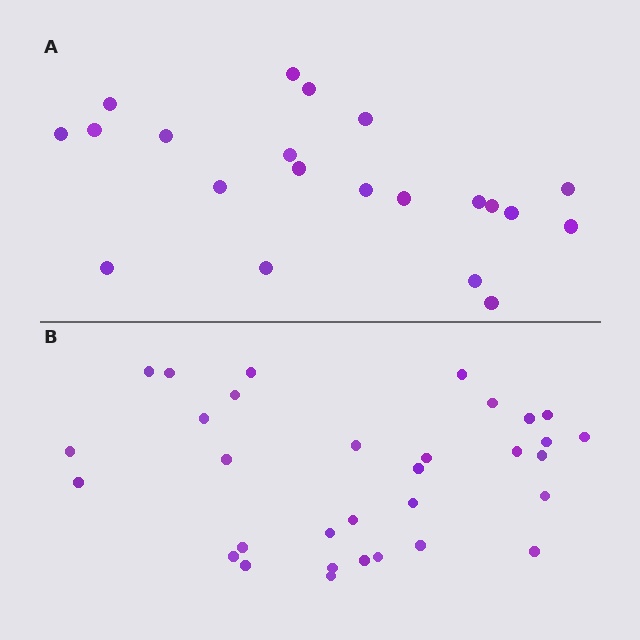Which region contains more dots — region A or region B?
Region B (the bottom region) has more dots.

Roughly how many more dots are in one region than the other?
Region B has roughly 12 or so more dots than region A.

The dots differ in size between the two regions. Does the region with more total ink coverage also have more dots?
No. Region A has more total ink coverage because its dots are larger, but region B actually contains more individual dots. Total area can be misleading — the number of items is what matters here.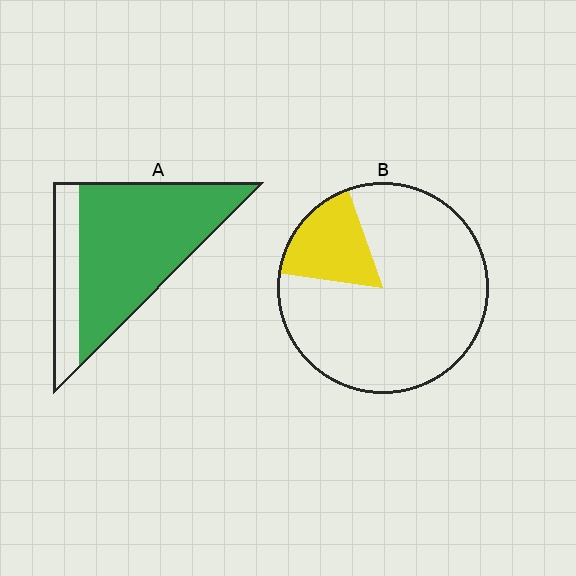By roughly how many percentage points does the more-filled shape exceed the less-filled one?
By roughly 60 percentage points (A over B).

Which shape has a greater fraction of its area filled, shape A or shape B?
Shape A.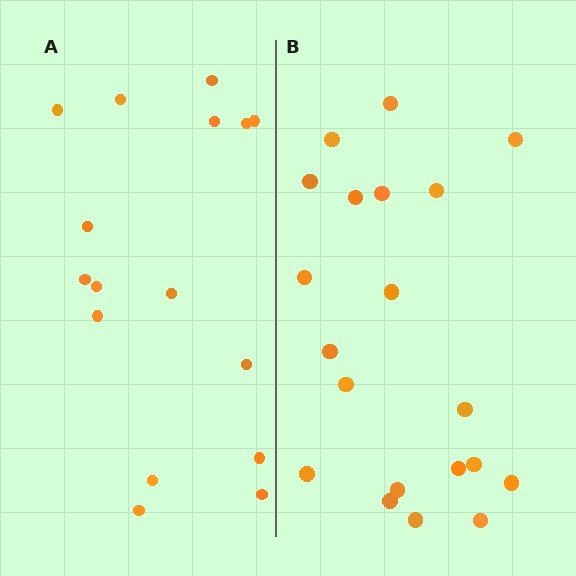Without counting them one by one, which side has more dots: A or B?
Region B (the right region) has more dots.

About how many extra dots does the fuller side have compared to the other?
Region B has about 4 more dots than region A.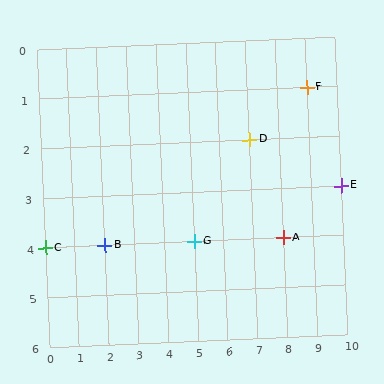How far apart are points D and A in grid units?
Points D and A are 1 column and 2 rows apart (about 2.2 grid units diagonally).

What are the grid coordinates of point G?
Point G is at grid coordinates (5, 4).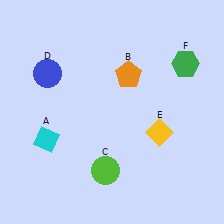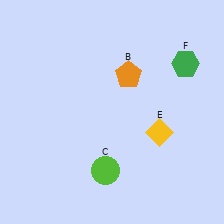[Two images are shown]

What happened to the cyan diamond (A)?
The cyan diamond (A) was removed in Image 2. It was in the bottom-left area of Image 1.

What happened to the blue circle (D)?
The blue circle (D) was removed in Image 2. It was in the top-left area of Image 1.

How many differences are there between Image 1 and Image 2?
There are 2 differences between the two images.